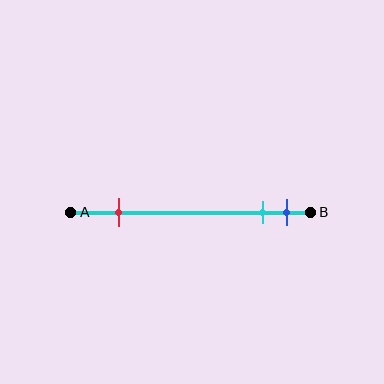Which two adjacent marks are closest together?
The cyan and blue marks are the closest adjacent pair.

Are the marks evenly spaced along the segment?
No, the marks are not evenly spaced.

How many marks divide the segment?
There are 3 marks dividing the segment.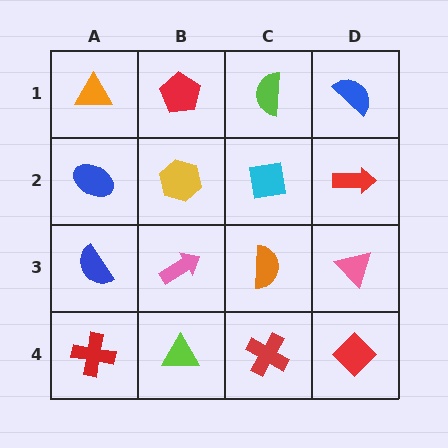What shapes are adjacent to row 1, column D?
A red arrow (row 2, column D), a lime semicircle (row 1, column C).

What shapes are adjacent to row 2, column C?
A lime semicircle (row 1, column C), an orange semicircle (row 3, column C), a yellow hexagon (row 2, column B), a red arrow (row 2, column D).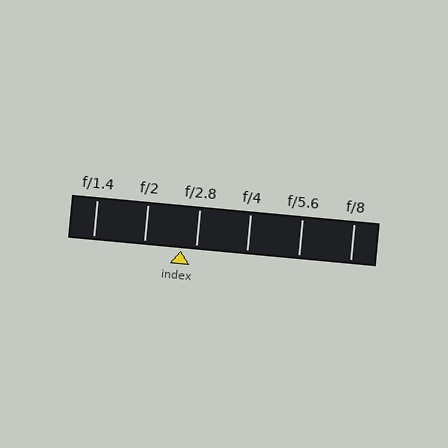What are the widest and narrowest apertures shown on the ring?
The widest aperture shown is f/1.4 and the narrowest is f/8.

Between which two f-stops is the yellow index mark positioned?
The index mark is between f/2 and f/2.8.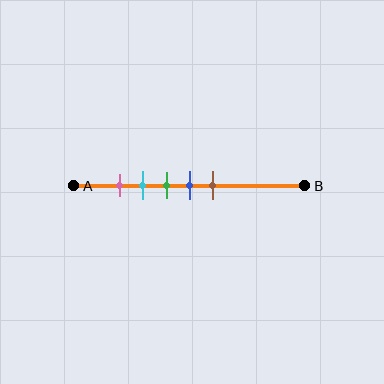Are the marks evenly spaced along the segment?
Yes, the marks are approximately evenly spaced.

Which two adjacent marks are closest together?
The pink and cyan marks are the closest adjacent pair.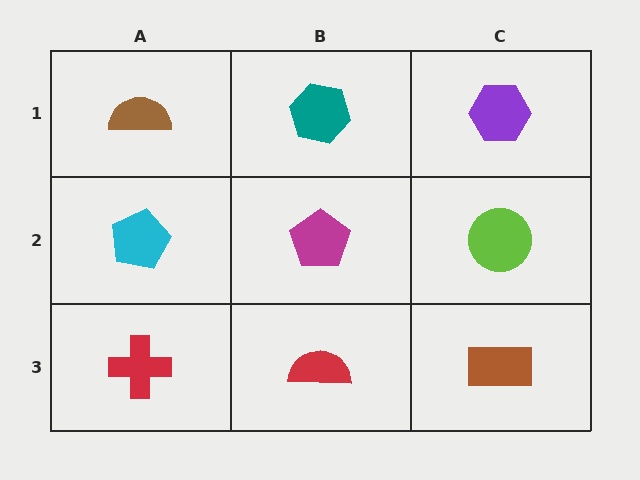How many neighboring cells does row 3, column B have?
3.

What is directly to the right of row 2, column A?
A magenta pentagon.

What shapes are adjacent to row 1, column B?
A magenta pentagon (row 2, column B), a brown semicircle (row 1, column A), a purple hexagon (row 1, column C).